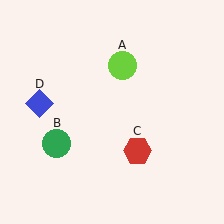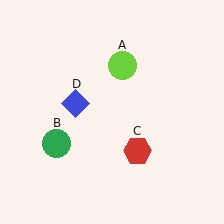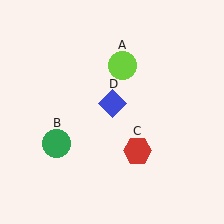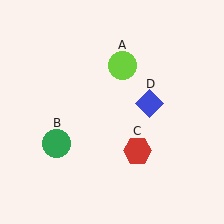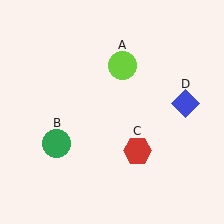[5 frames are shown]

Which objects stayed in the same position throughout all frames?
Lime circle (object A) and green circle (object B) and red hexagon (object C) remained stationary.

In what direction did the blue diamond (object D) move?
The blue diamond (object D) moved right.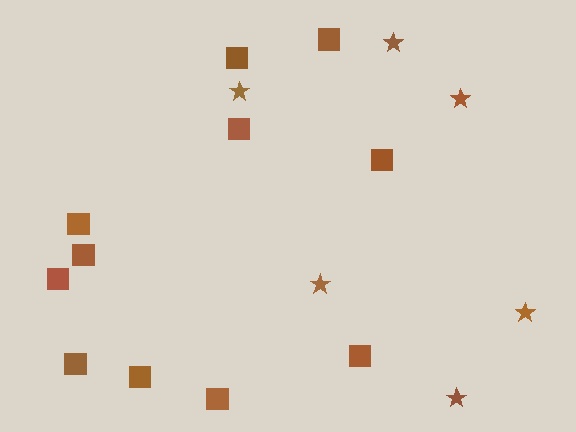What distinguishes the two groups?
There are 2 groups: one group of squares (11) and one group of stars (6).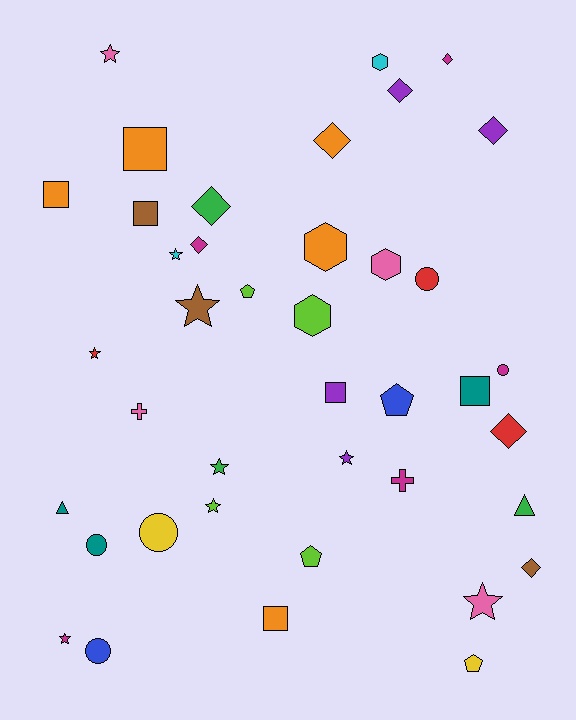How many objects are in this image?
There are 40 objects.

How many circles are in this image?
There are 5 circles.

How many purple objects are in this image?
There are 4 purple objects.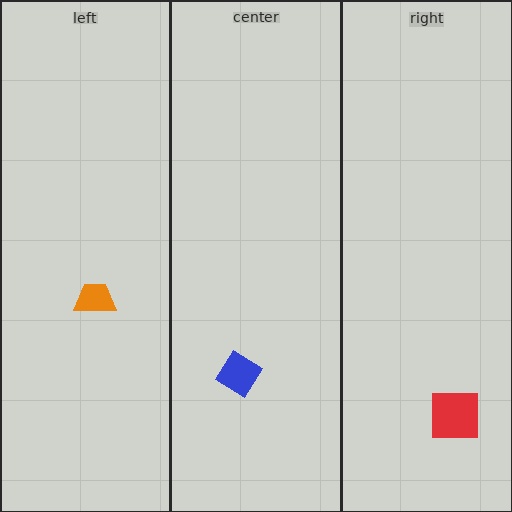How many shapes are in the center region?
1.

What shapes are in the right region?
The red square.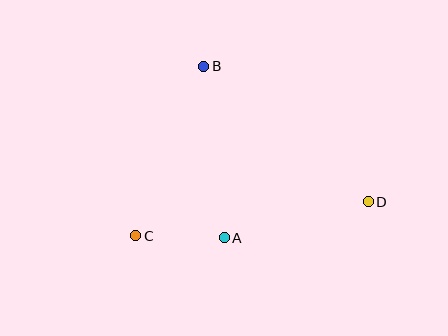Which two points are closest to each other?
Points A and C are closest to each other.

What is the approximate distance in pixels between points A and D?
The distance between A and D is approximately 148 pixels.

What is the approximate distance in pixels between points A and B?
The distance between A and B is approximately 173 pixels.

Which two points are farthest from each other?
Points C and D are farthest from each other.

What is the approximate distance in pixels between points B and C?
The distance between B and C is approximately 183 pixels.